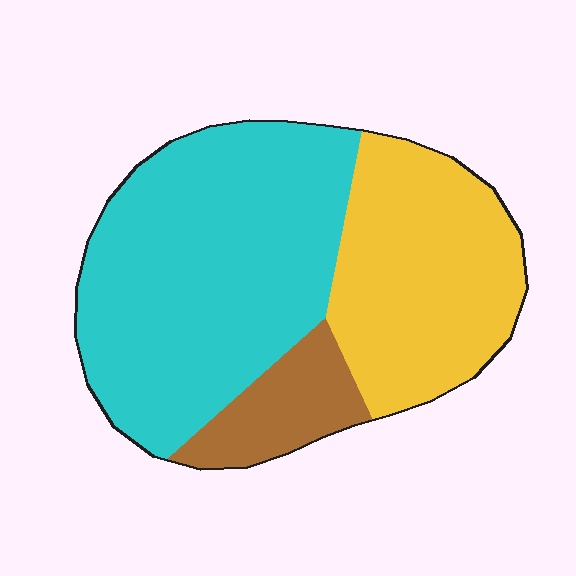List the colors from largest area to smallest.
From largest to smallest: cyan, yellow, brown.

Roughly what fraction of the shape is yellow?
Yellow covers about 35% of the shape.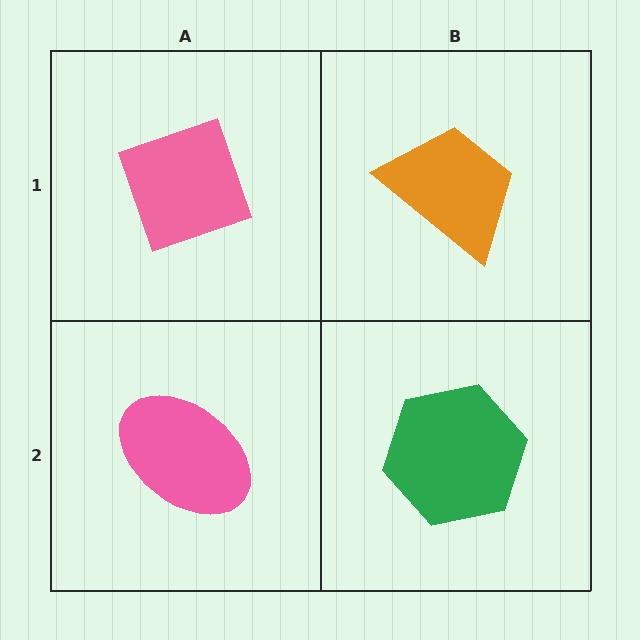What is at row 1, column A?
A pink diamond.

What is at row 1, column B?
An orange trapezoid.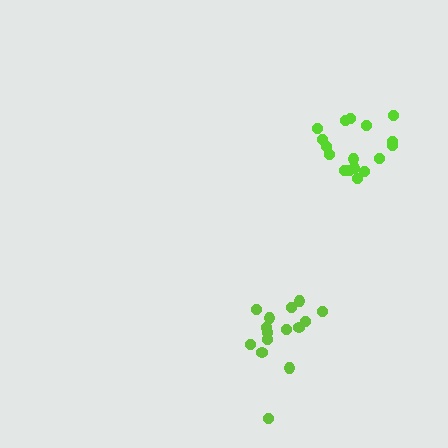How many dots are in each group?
Group 1: 15 dots, Group 2: 17 dots (32 total).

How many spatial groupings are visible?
There are 2 spatial groupings.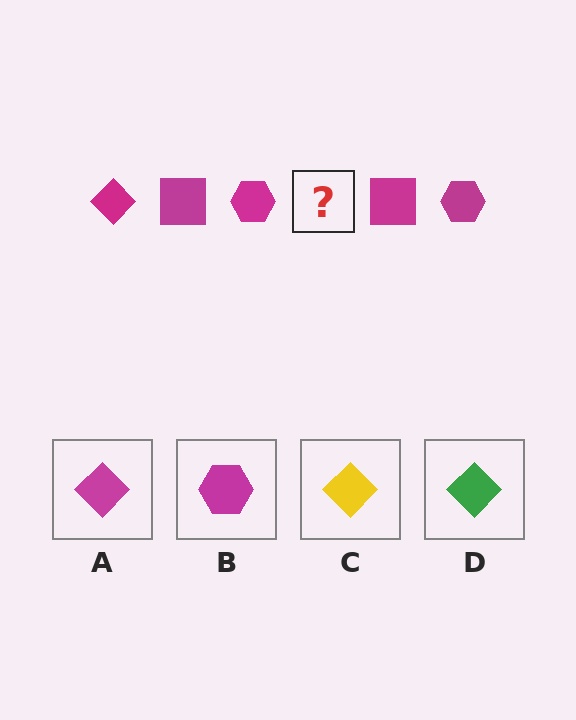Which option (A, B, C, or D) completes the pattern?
A.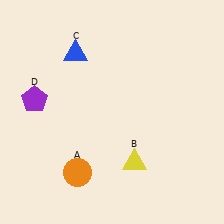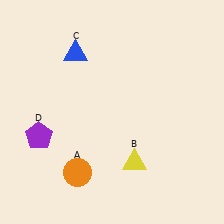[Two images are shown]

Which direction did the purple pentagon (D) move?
The purple pentagon (D) moved down.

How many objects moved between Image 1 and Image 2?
1 object moved between the two images.